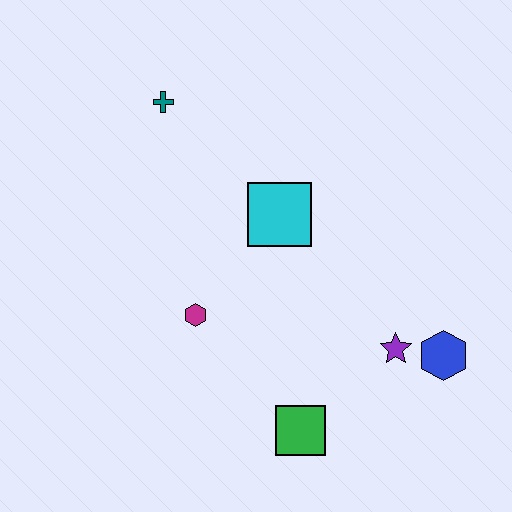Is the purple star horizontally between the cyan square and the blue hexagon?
Yes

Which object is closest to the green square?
The purple star is closest to the green square.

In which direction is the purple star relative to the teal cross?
The purple star is below the teal cross.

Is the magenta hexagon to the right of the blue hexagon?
No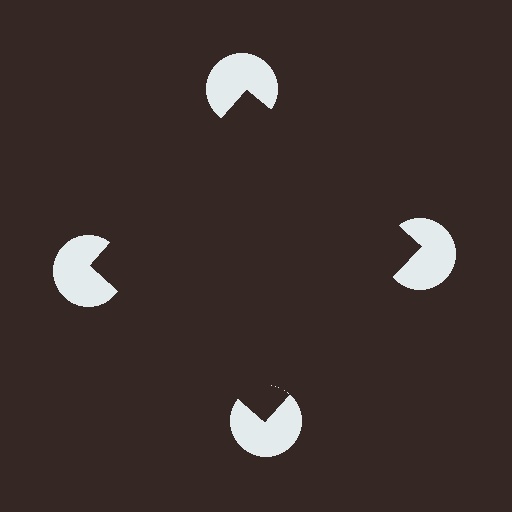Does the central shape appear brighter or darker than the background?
It typically appears slightly darker than the background, even though no actual brightness change is drawn.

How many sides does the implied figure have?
4 sides.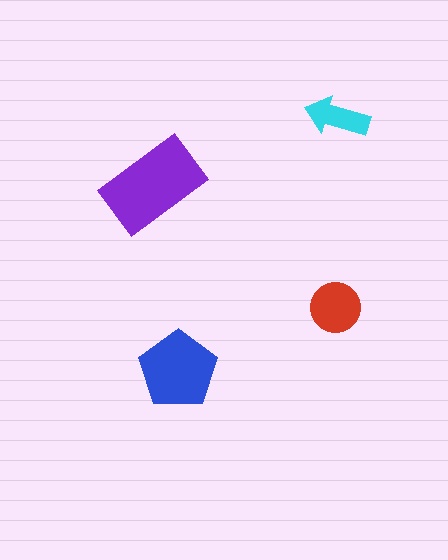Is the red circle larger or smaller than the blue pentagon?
Smaller.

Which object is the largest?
The purple rectangle.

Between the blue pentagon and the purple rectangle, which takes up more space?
The purple rectangle.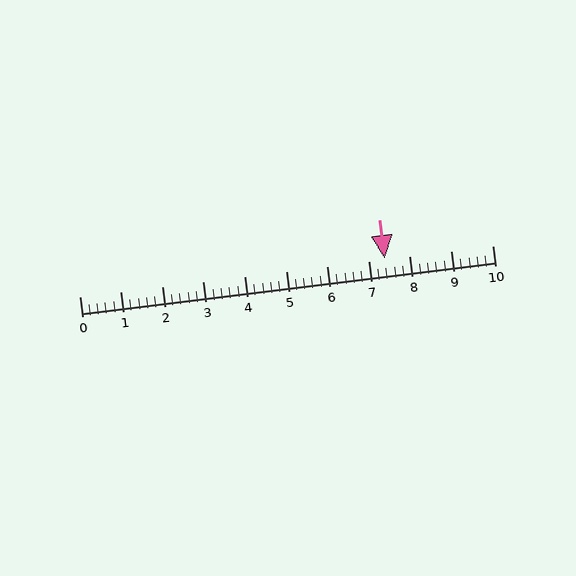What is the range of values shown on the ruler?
The ruler shows values from 0 to 10.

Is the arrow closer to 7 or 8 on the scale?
The arrow is closer to 7.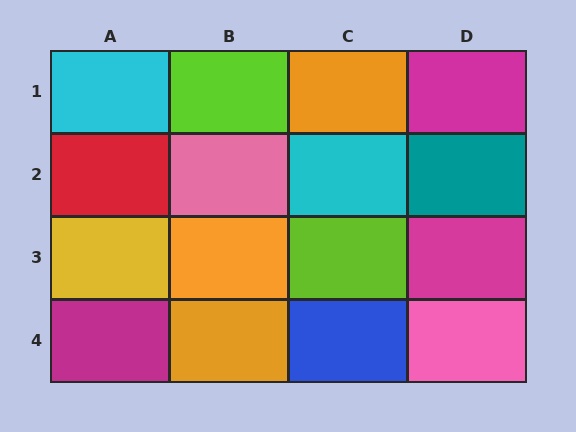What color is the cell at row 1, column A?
Cyan.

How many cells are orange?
3 cells are orange.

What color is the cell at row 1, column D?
Magenta.